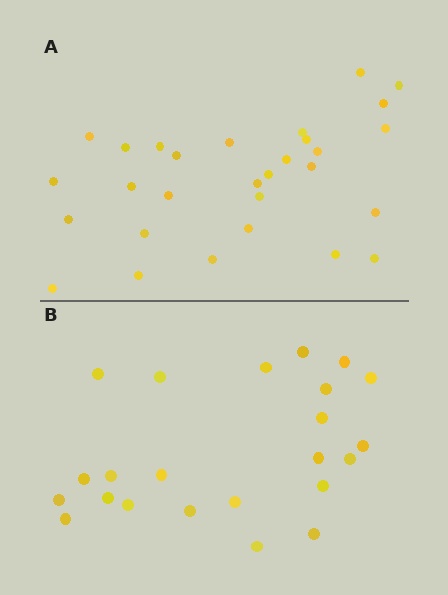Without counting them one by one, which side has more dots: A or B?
Region A (the top region) has more dots.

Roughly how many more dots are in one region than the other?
Region A has about 6 more dots than region B.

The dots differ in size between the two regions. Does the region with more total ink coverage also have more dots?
No. Region B has more total ink coverage because its dots are larger, but region A actually contains more individual dots. Total area can be misleading — the number of items is what matters here.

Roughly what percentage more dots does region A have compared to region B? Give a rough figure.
About 25% more.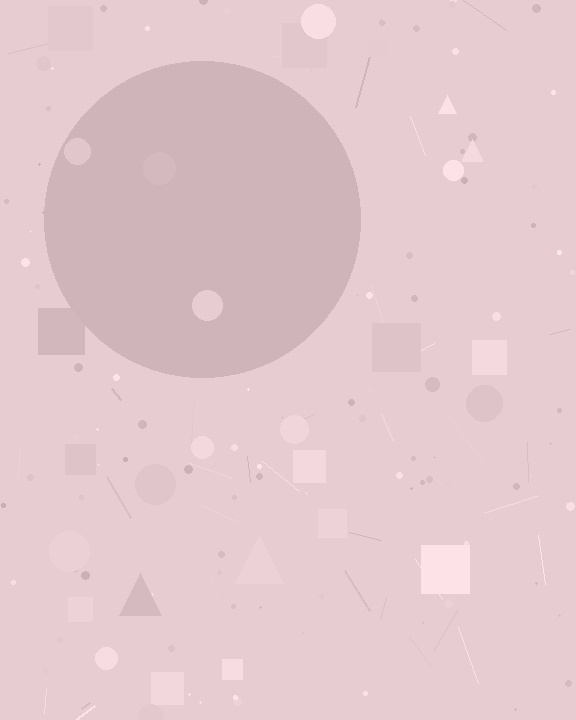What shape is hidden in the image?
A circle is hidden in the image.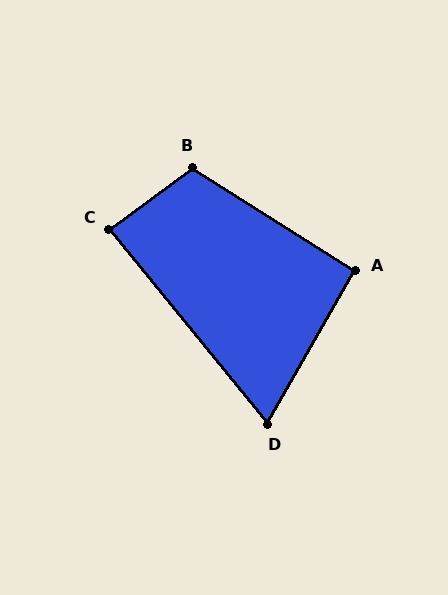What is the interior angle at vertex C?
Approximately 87 degrees (approximately right).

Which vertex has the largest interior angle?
B, at approximately 111 degrees.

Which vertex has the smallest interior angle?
D, at approximately 69 degrees.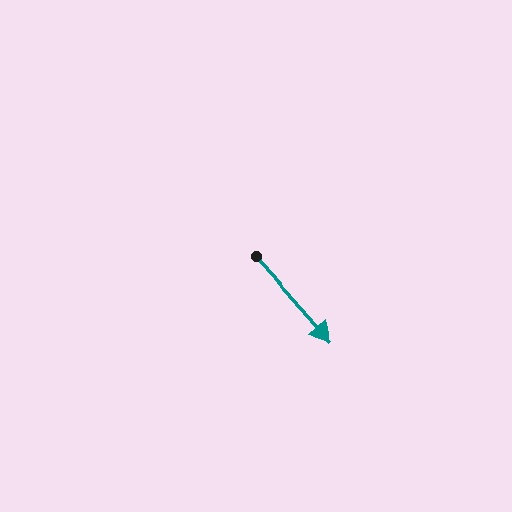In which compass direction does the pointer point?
Southeast.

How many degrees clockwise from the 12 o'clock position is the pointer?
Approximately 139 degrees.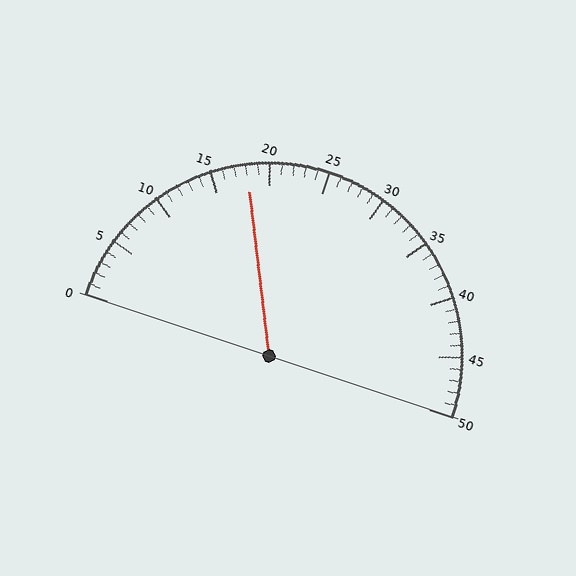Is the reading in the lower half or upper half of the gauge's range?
The reading is in the lower half of the range (0 to 50).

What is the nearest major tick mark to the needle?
The nearest major tick mark is 20.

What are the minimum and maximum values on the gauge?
The gauge ranges from 0 to 50.